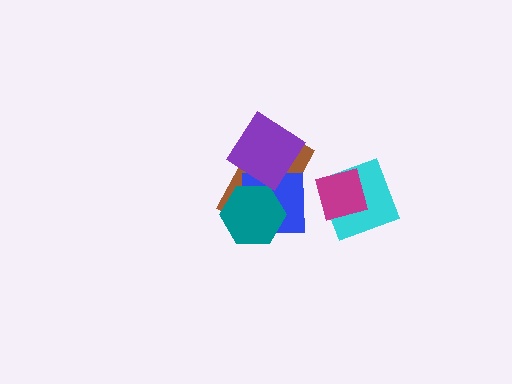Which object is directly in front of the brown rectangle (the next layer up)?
The blue square is directly in front of the brown rectangle.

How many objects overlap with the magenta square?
1 object overlaps with the magenta square.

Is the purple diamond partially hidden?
No, no other shape covers it.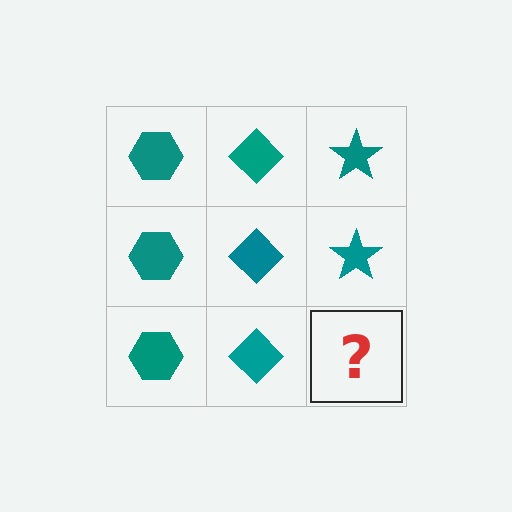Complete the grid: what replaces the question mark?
The question mark should be replaced with a teal star.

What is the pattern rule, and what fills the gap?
The rule is that each column has a consistent shape. The gap should be filled with a teal star.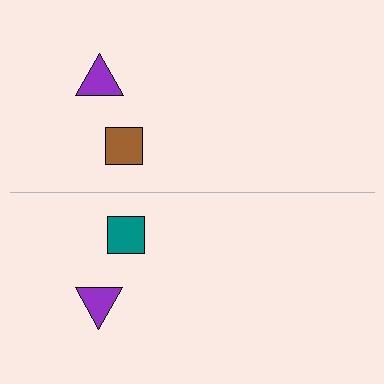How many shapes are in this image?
There are 4 shapes in this image.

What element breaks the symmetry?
The teal square on the bottom side breaks the symmetry — its mirror counterpart is brown.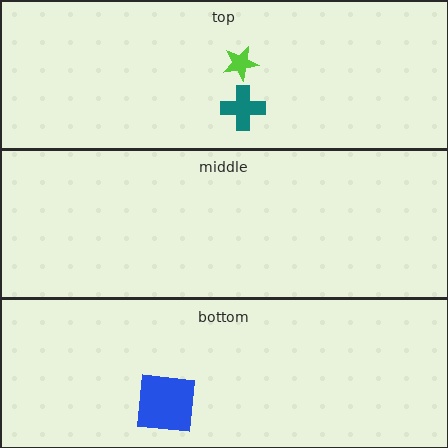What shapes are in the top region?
The teal cross, the lime star.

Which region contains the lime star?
The top region.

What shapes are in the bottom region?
The blue square.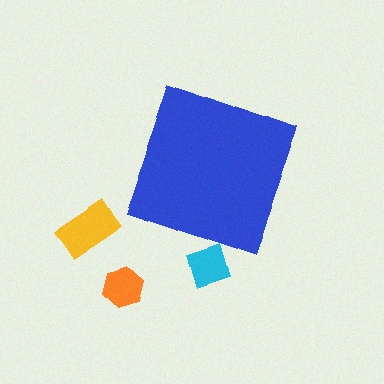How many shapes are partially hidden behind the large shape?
1 shape is partially hidden.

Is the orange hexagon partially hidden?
No, the orange hexagon is fully visible.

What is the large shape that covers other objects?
A blue diamond.